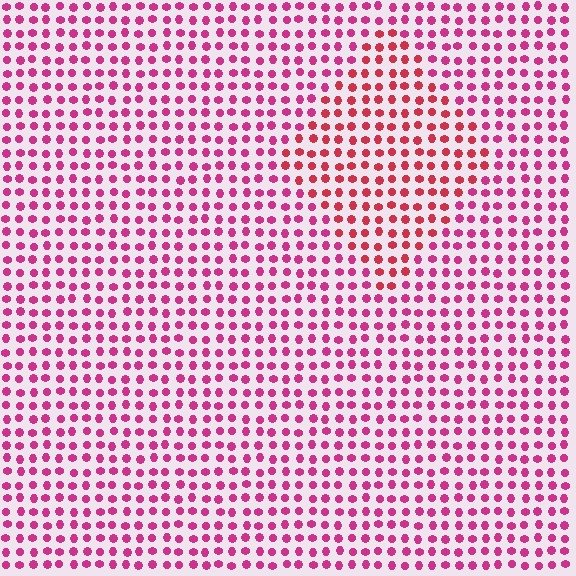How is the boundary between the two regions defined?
The boundary is defined purely by a slight shift in hue (about 25 degrees). Spacing, size, and orientation are identical on both sides.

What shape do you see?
I see a diamond.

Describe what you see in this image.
The image is filled with small magenta elements in a uniform arrangement. A diamond-shaped region is visible where the elements are tinted to a slightly different hue, forming a subtle color boundary.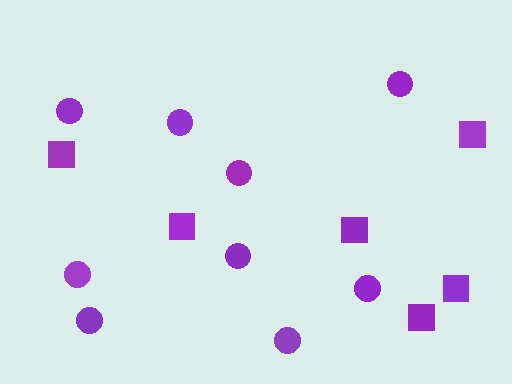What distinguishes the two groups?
There are 2 groups: one group of circles (9) and one group of squares (6).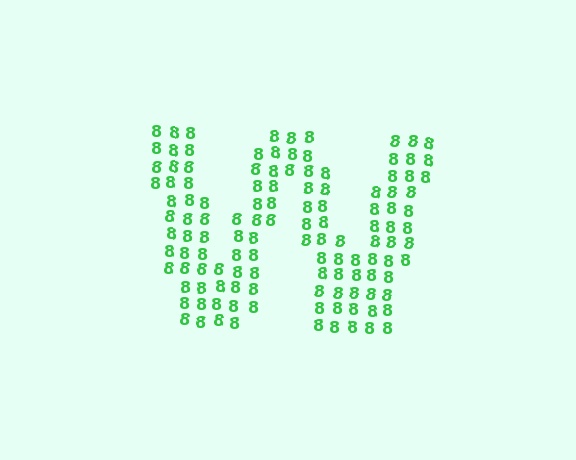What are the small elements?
The small elements are digit 8's.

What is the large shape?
The large shape is the letter W.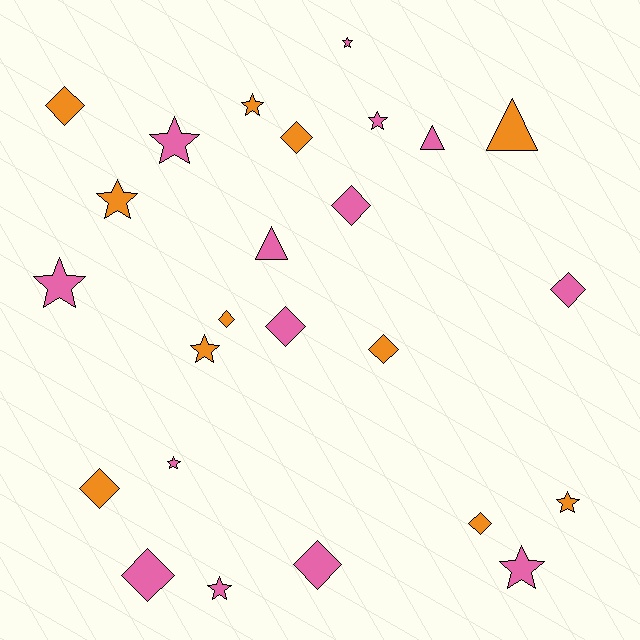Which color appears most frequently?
Pink, with 14 objects.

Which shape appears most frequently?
Star, with 11 objects.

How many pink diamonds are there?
There are 5 pink diamonds.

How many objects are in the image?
There are 25 objects.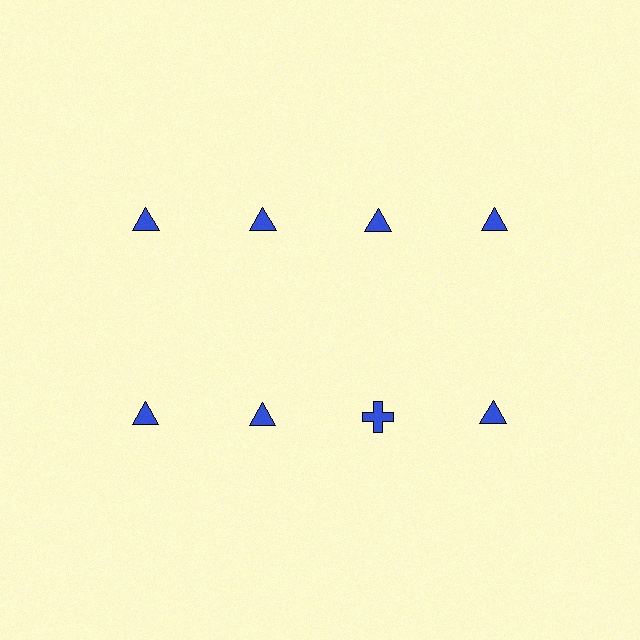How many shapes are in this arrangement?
There are 8 shapes arranged in a grid pattern.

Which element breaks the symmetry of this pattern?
The blue cross in the second row, center column breaks the symmetry. All other shapes are blue triangles.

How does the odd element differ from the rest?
It has a different shape: cross instead of triangle.